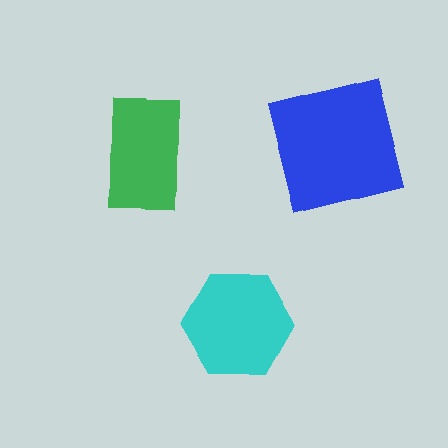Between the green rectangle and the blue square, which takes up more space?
The blue square.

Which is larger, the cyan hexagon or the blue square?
The blue square.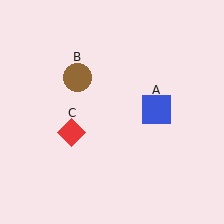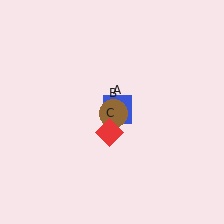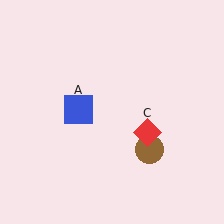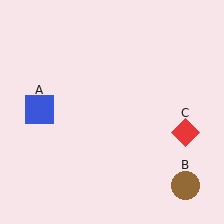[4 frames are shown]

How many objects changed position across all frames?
3 objects changed position: blue square (object A), brown circle (object B), red diamond (object C).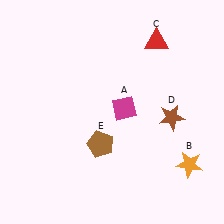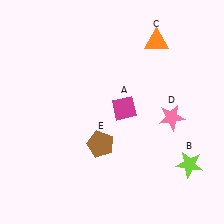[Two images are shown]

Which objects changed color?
B changed from orange to lime. C changed from red to orange. D changed from brown to pink.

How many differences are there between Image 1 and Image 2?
There are 3 differences between the two images.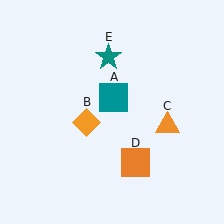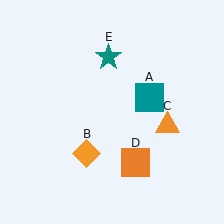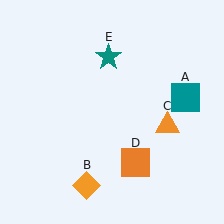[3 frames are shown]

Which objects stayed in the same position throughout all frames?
Orange triangle (object C) and orange square (object D) and teal star (object E) remained stationary.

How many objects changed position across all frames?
2 objects changed position: teal square (object A), orange diamond (object B).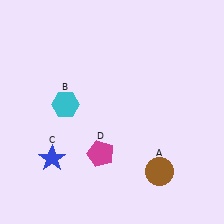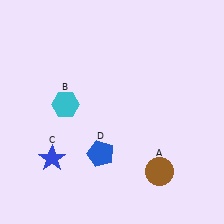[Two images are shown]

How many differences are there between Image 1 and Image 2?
There is 1 difference between the two images.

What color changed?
The pentagon (D) changed from magenta in Image 1 to blue in Image 2.